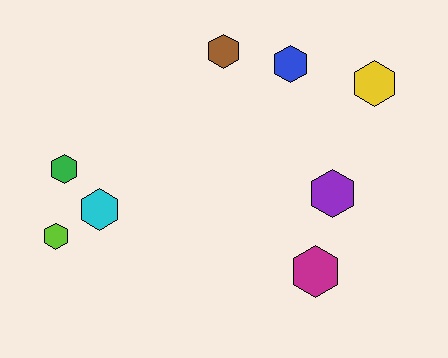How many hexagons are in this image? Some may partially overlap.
There are 8 hexagons.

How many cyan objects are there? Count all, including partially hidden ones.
There is 1 cyan object.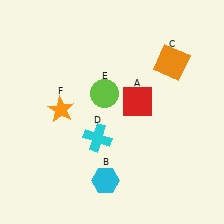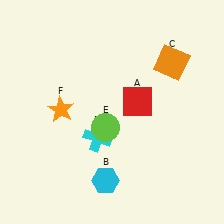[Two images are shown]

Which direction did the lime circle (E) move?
The lime circle (E) moved down.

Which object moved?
The lime circle (E) moved down.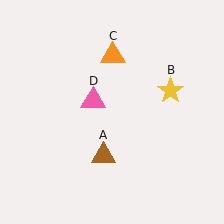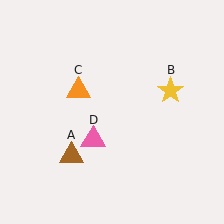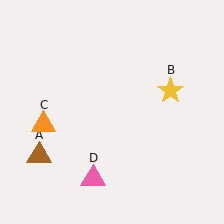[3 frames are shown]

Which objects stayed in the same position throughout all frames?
Yellow star (object B) remained stationary.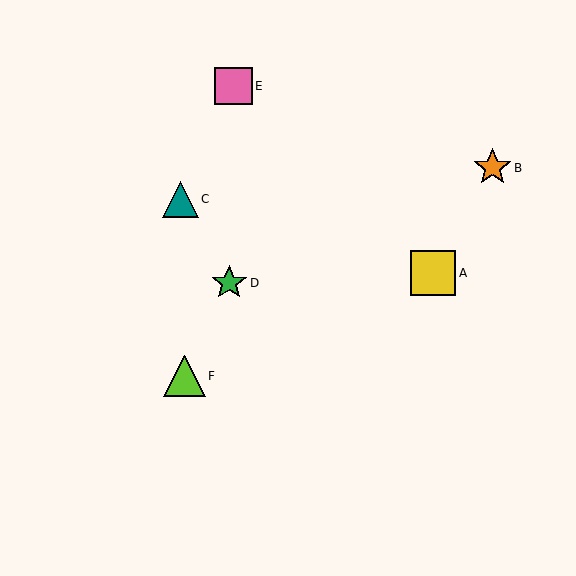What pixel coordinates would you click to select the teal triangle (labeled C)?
Click at (180, 199) to select the teal triangle C.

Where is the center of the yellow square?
The center of the yellow square is at (433, 273).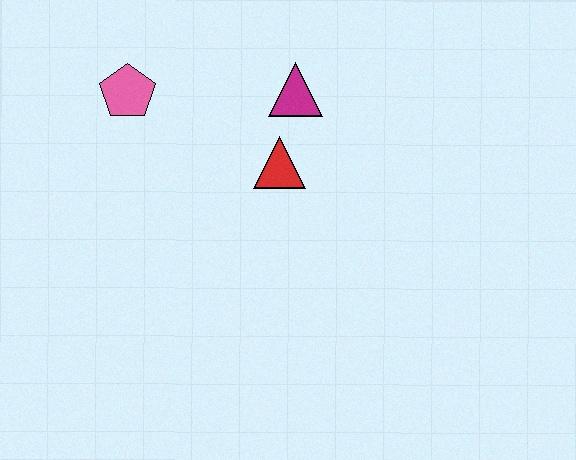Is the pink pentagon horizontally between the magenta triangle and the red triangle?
No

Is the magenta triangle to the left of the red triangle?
No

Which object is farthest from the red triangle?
The pink pentagon is farthest from the red triangle.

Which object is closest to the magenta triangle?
The red triangle is closest to the magenta triangle.